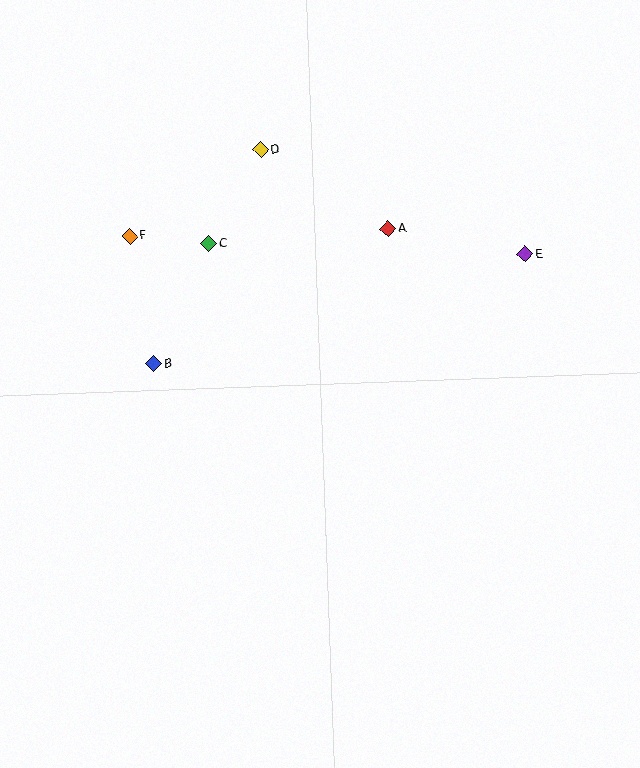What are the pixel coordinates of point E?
Point E is at (525, 254).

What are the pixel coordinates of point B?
Point B is at (154, 364).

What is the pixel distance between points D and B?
The distance between D and B is 239 pixels.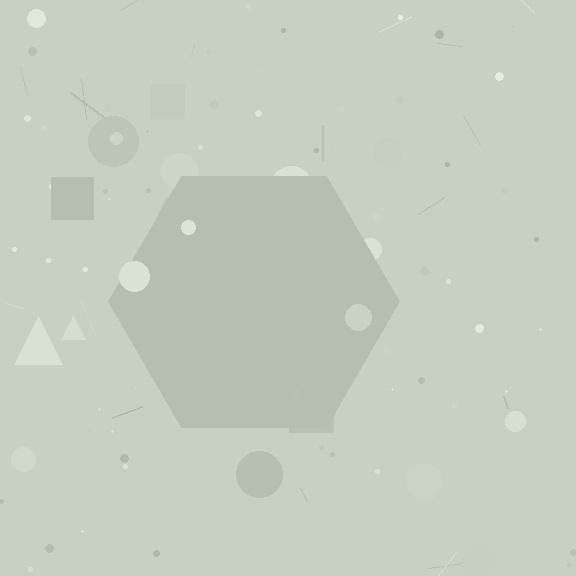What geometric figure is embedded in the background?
A hexagon is embedded in the background.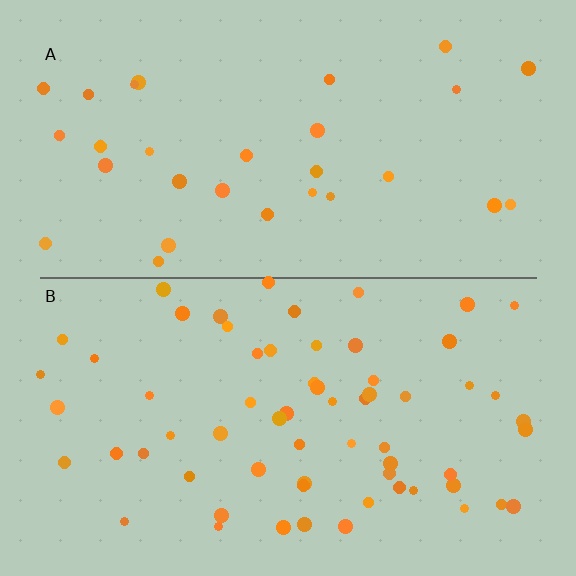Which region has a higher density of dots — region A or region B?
B (the bottom).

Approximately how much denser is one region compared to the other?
Approximately 2.1× — region B over region A.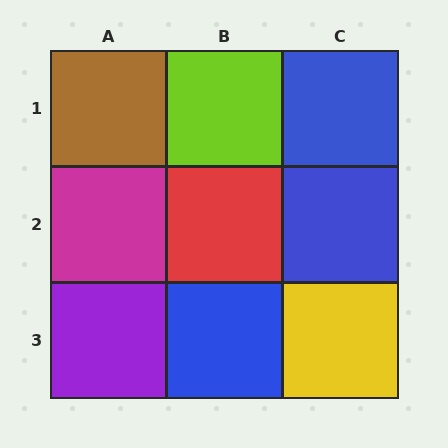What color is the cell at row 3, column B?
Blue.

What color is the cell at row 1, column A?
Brown.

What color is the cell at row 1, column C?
Blue.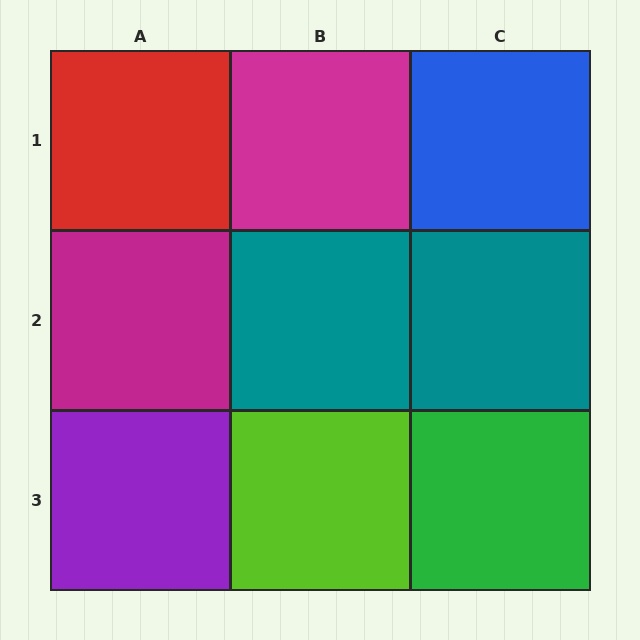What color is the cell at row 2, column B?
Teal.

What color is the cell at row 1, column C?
Blue.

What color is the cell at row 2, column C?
Teal.